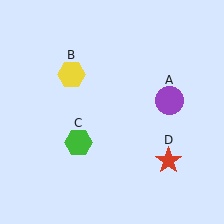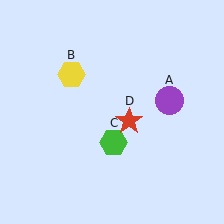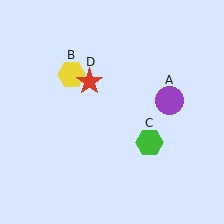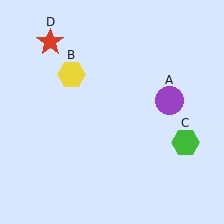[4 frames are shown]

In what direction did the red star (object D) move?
The red star (object D) moved up and to the left.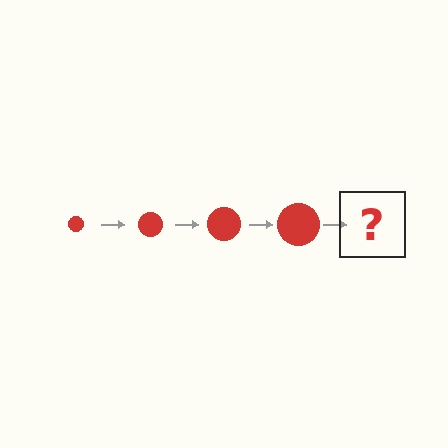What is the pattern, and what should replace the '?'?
The pattern is that the circle gets progressively larger each step. The '?' should be a red circle, larger than the previous one.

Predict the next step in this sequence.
The next step is a red circle, larger than the previous one.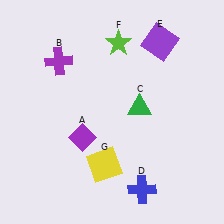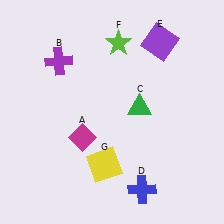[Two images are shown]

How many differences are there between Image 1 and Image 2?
There is 1 difference between the two images.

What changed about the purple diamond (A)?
In Image 1, A is purple. In Image 2, it changed to magenta.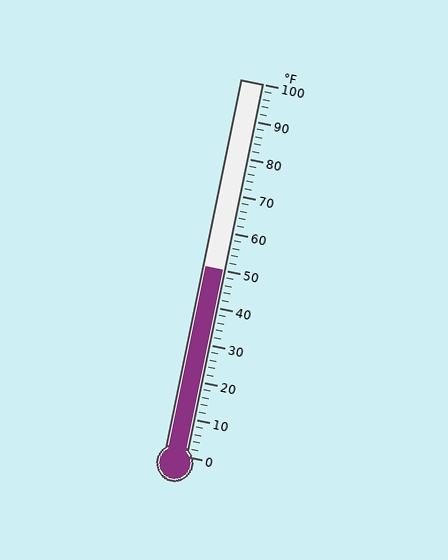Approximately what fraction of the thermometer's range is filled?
The thermometer is filled to approximately 50% of its range.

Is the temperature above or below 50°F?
The temperature is at 50°F.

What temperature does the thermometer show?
The thermometer shows approximately 50°F.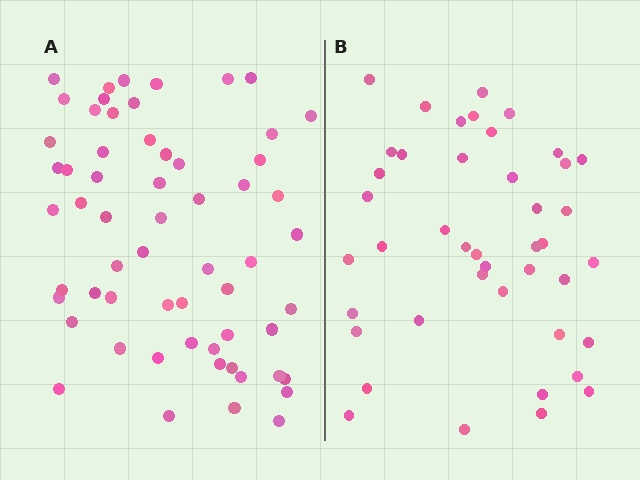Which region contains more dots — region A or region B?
Region A (the left region) has more dots.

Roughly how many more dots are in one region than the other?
Region A has approximately 15 more dots than region B.